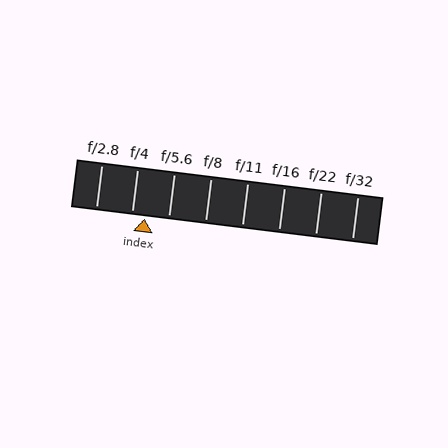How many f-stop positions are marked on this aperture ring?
There are 8 f-stop positions marked.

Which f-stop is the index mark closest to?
The index mark is closest to f/4.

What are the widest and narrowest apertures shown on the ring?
The widest aperture shown is f/2.8 and the narrowest is f/32.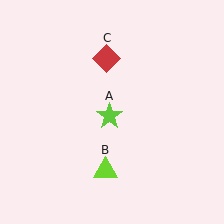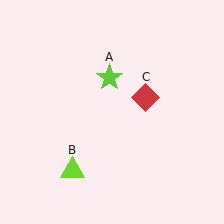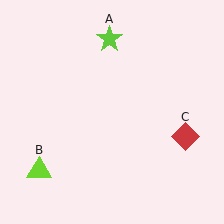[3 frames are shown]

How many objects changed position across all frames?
3 objects changed position: lime star (object A), lime triangle (object B), red diamond (object C).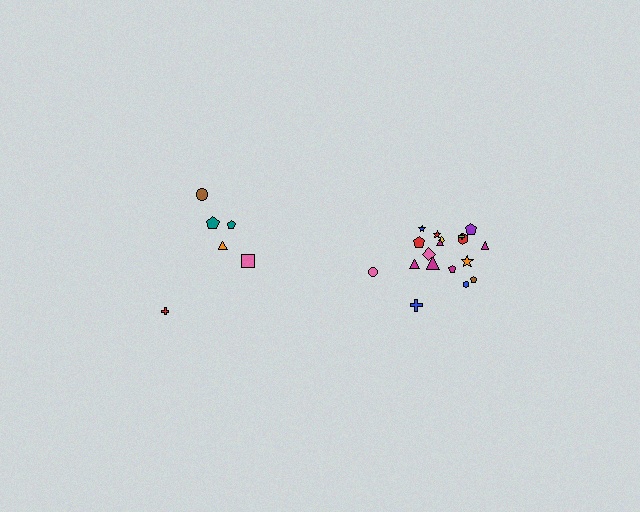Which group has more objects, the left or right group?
The right group.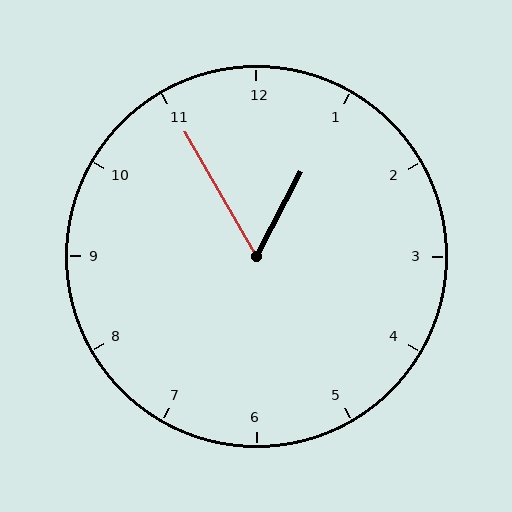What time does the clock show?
12:55.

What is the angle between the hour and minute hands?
Approximately 58 degrees.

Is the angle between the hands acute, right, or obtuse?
It is acute.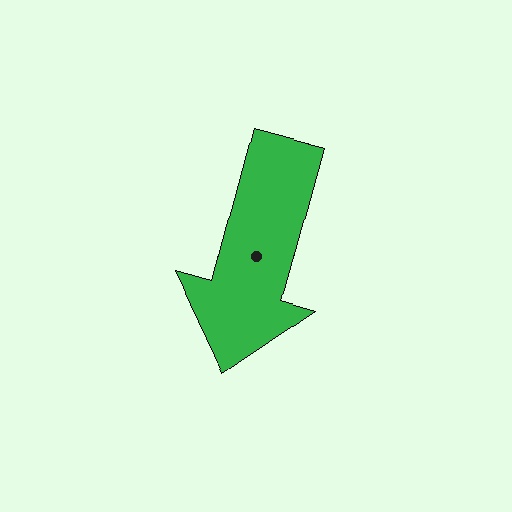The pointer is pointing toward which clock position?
Roughly 7 o'clock.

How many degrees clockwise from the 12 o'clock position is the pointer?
Approximately 195 degrees.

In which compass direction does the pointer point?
South.